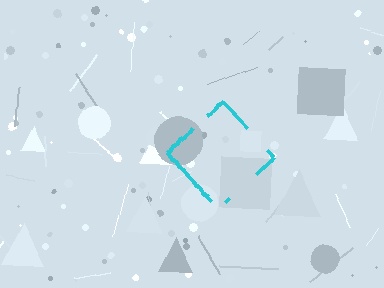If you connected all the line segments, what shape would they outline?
They would outline a diamond.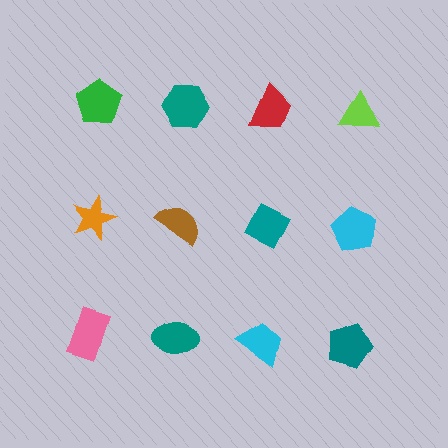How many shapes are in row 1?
4 shapes.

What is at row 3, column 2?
A teal ellipse.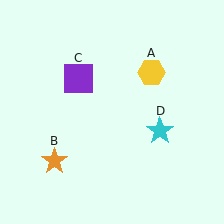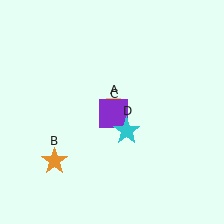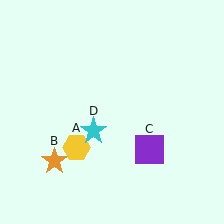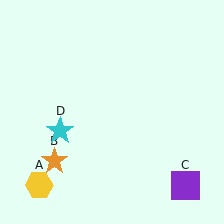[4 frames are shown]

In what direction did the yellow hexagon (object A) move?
The yellow hexagon (object A) moved down and to the left.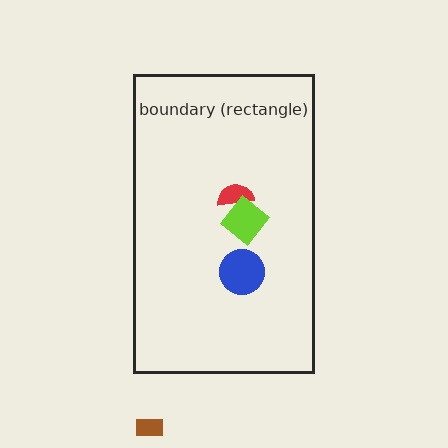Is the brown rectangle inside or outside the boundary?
Outside.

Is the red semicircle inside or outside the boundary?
Inside.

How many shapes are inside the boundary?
3 inside, 1 outside.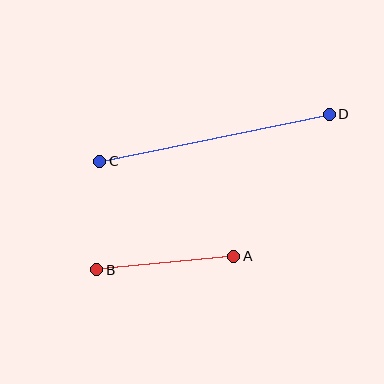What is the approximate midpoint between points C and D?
The midpoint is at approximately (215, 138) pixels.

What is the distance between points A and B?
The distance is approximately 138 pixels.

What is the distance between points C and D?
The distance is approximately 234 pixels.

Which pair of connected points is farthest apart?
Points C and D are farthest apart.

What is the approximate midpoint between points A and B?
The midpoint is at approximately (165, 263) pixels.